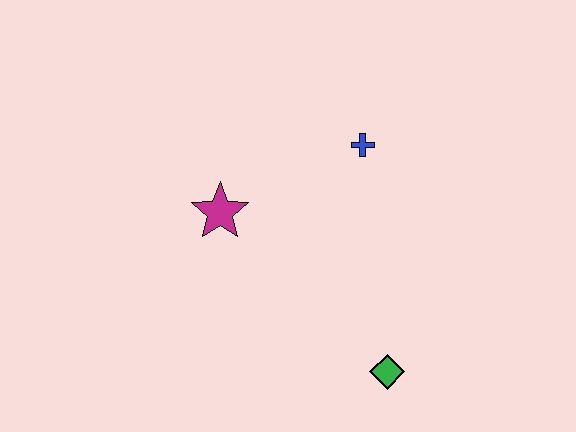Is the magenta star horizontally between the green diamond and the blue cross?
No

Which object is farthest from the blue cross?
The green diamond is farthest from the blue cross.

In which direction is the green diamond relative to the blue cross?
The green diamond is below the blue cross.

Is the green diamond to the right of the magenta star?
Yes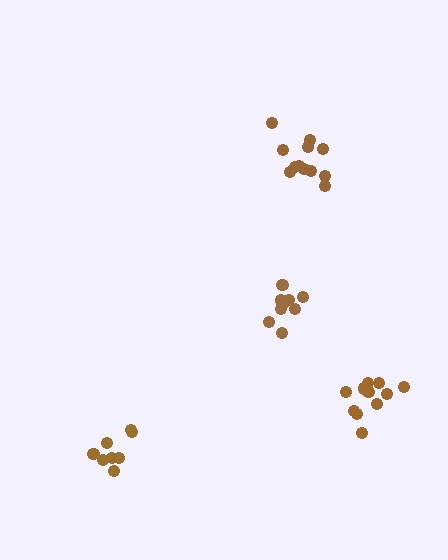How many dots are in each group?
Group 1: 11 dots, Group 2: 12 dots, Group 3: 8 dots, Group 4: 9 dots (40 total).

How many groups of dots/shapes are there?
There are 4 groups.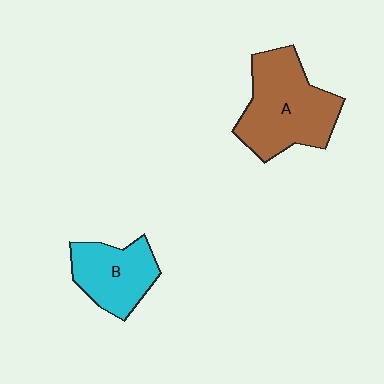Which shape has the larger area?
Shape A (brown).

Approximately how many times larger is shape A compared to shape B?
Approximately 1.5 times.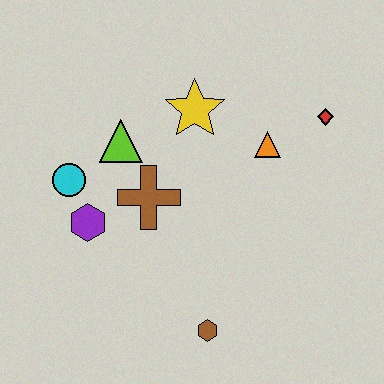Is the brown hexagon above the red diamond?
No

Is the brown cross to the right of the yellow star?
No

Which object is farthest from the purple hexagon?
The red diamond is farthest from the purple hexagon.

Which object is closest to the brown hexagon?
The brown cross is closest to the brown hexagon.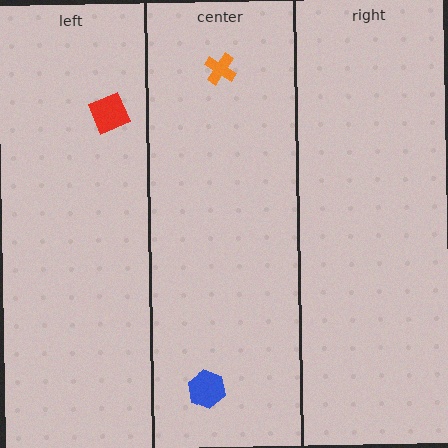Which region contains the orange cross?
The center region.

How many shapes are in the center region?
2.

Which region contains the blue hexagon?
The center region.